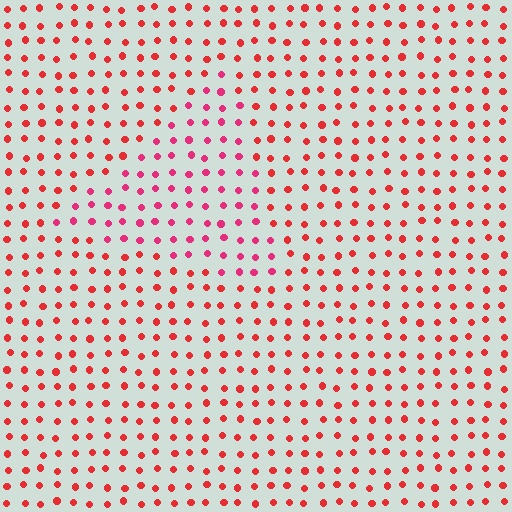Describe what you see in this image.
The image is filled with small red elements in a uniform arrangement. A triangle-shaped region is visible where the elements are tinted to a slightly different hue, forming a subtle color boundary.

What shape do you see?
I see a triangle.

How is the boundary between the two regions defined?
The boundary is defined purely by a slight shift in hue (about 24 degrees). Spacing, size, and orientation are identical on both sides.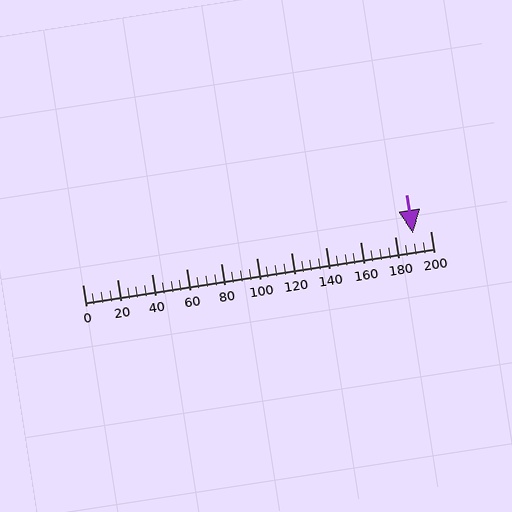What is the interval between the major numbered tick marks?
The major tick marks are spaced 20 units apart.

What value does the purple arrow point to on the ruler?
The purple arrow points to approximately 190.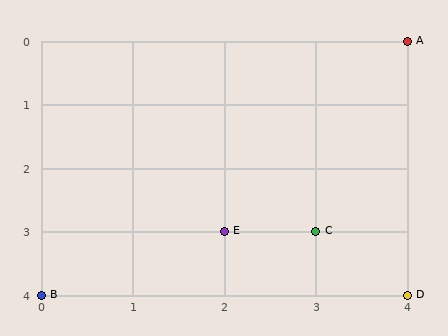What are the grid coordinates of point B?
Point B is at grid coordinates (0, 4).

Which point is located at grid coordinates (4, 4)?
Point D is at (4, 4).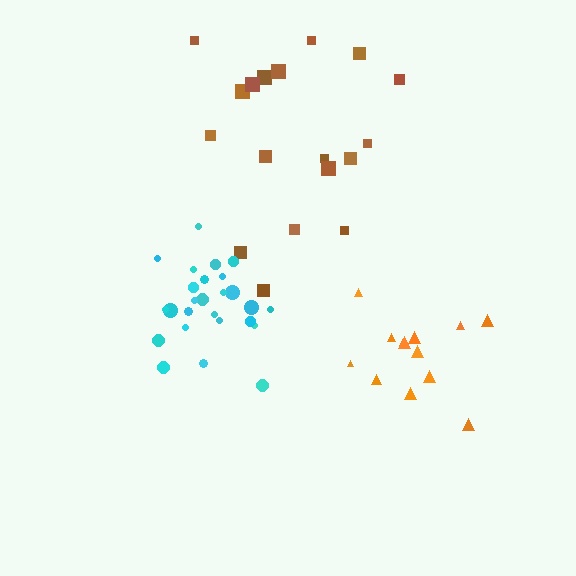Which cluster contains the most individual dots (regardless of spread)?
Cyan (26).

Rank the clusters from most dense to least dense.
cyan, orange, brown.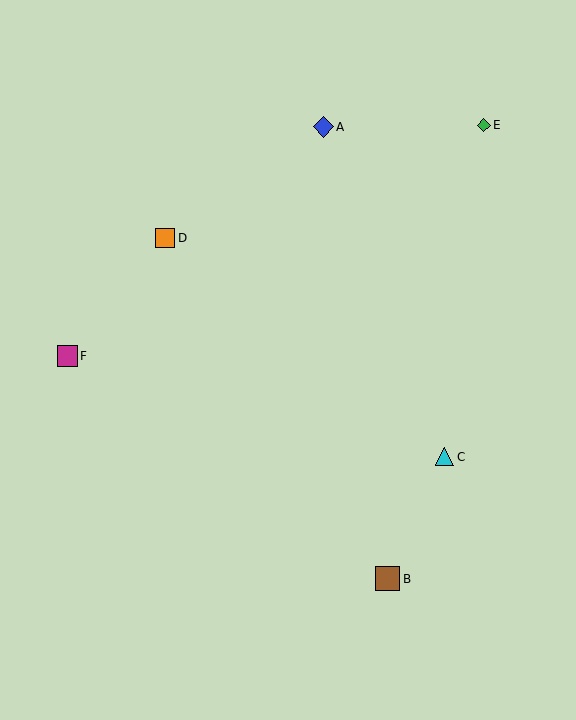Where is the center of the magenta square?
The center of the magenta square is at (67, 356).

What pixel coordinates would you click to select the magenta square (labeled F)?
Click at (67, 356) to select the magenta square F.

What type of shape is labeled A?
Shape A is a blue diamond.